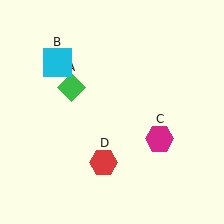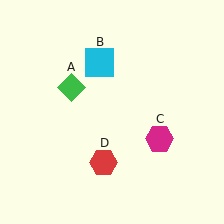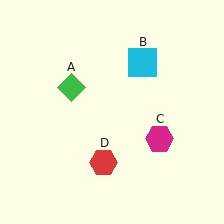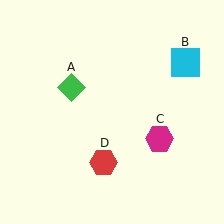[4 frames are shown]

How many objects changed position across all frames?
1 object changed position: cyan square (object B).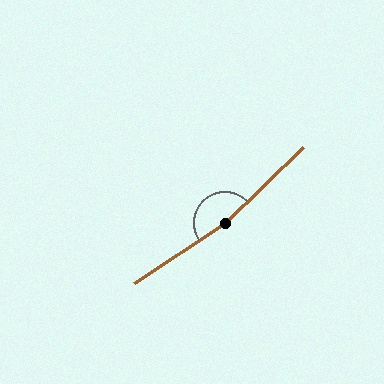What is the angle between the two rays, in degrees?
Approximately 170 degrees.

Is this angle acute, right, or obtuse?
It is obtuse.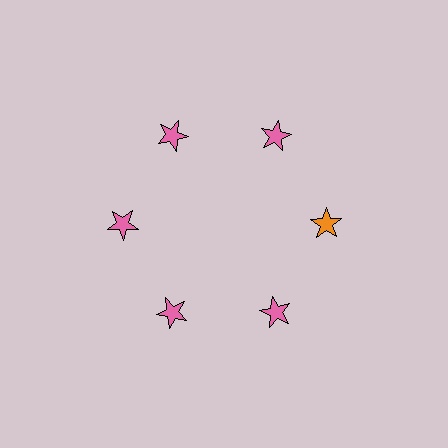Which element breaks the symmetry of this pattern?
The orange star at roughly the 3 o'clock position breaks the symmetry. All other shapes are pink stars.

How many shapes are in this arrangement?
There are 6 shapes arranged in a ring pattern.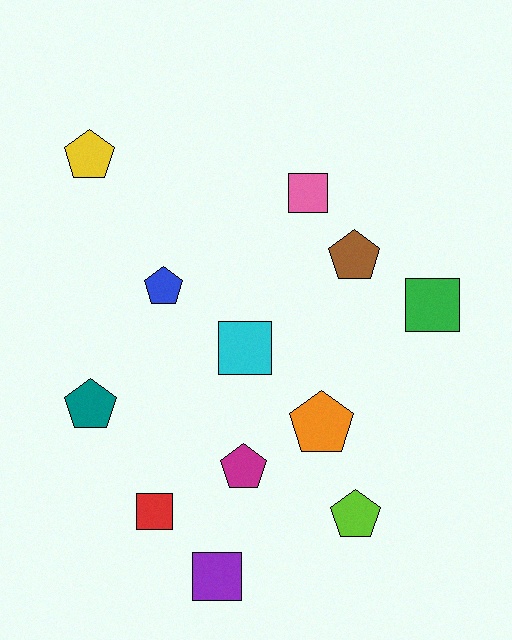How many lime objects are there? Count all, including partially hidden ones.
There is 1 lime object.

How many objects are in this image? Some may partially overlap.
There are 12 objects.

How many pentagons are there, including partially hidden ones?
There are 7 pentagons.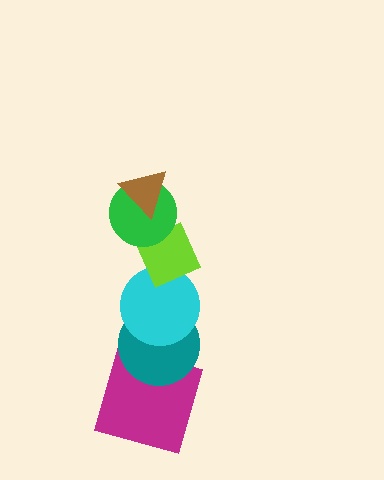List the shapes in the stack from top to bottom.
From top to bottom: the brown triangle, the green circle, the lime diamond, the cyan circle, the teal circle, the magenta square.